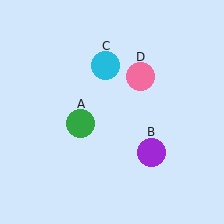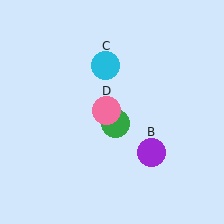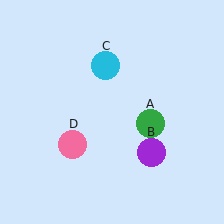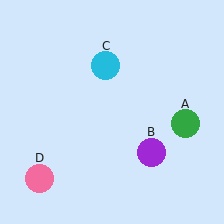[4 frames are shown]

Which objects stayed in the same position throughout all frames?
Purple circle (object B) and cyan circle (object C) remained stationary.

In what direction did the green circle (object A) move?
The green circle (object A) moved right.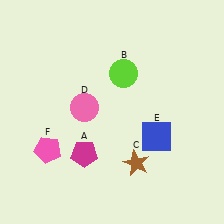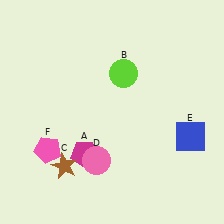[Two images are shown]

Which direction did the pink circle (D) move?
The pink circle (D) moved down.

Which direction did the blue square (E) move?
The blue square (E) moved right.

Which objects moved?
The objects that moved are: the brown star (C), the pink circle (D), the blue square (E).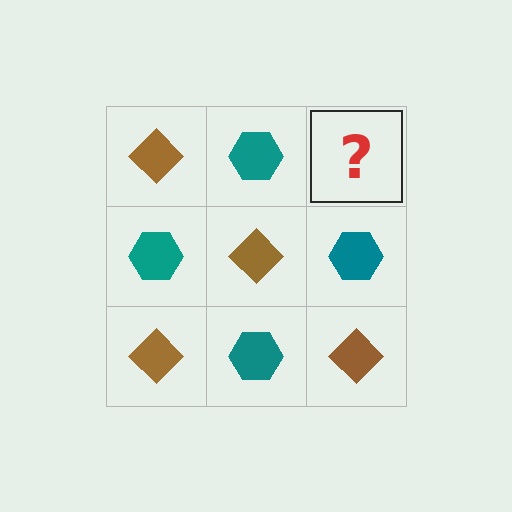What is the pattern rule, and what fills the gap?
The rule is that it alternates brown diamond and teal hexagon in a checkerboard pattern. The gap should be filled with a brown diamond.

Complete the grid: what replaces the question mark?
The question mark should be replaced with a brown diamond.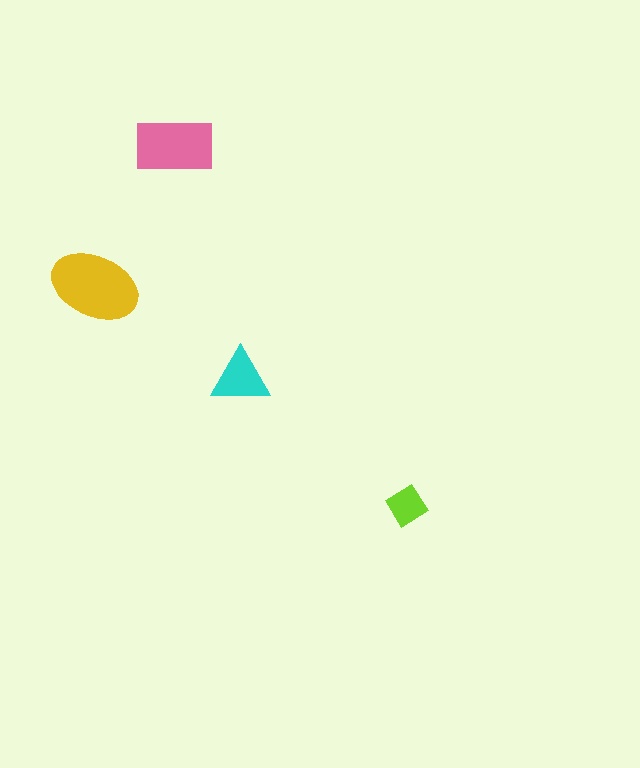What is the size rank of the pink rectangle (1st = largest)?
2nd.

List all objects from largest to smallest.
The yellow ellipse, the pink rectangle, the cyan triangle, the lime diamond.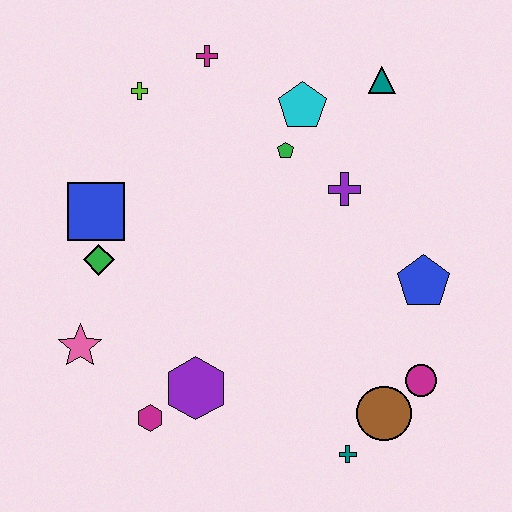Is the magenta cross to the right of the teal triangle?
No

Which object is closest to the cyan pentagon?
The green pentagon is closest to the cyan pentagon.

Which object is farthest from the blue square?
The magenta circle is farthest from the blue square.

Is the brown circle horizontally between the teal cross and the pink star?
No